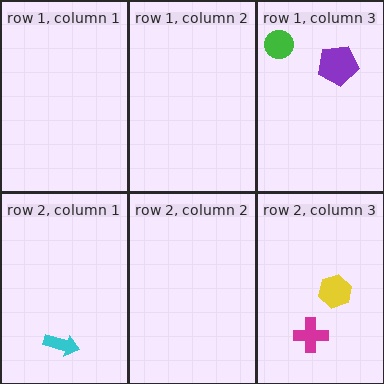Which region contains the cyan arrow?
The row 2, column 1 region.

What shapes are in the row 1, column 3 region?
The green circle, the purple pentagon.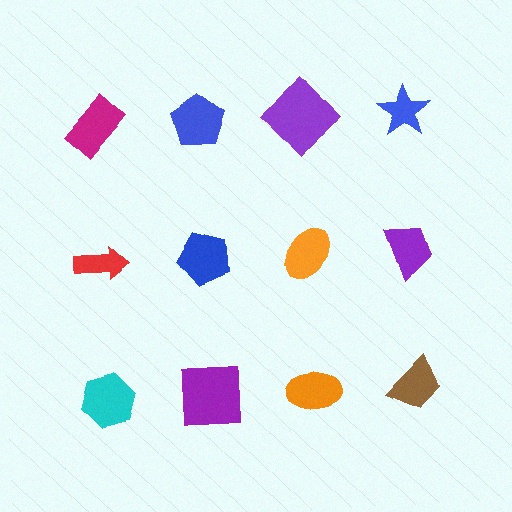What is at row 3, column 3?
An orange ellipse.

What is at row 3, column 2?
A purple square.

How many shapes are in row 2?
4 shapes.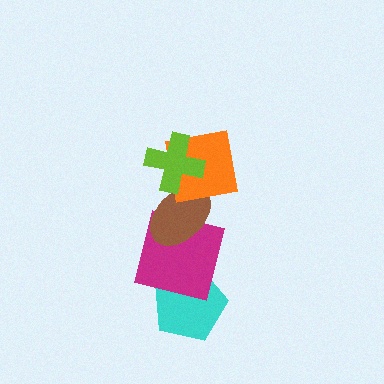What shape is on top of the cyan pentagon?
The magenta square is on top of the cyan pentagon.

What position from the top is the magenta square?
The magenta square is 4th from the top.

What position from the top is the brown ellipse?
The brown ellipse is 3rd from the top.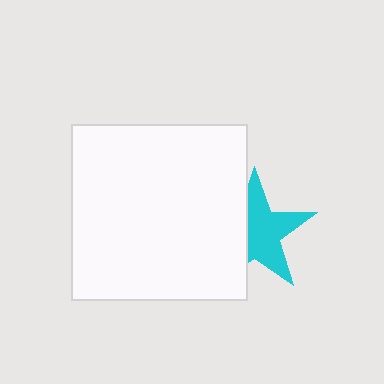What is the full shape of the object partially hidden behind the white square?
The partially hidden object is a cyan star.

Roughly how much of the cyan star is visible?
About half of it is visible (roughly 62%).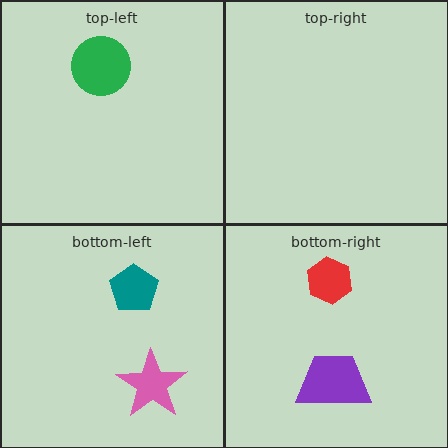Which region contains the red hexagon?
The bottom-right region.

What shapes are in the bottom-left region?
The pink star, the teal pentagon.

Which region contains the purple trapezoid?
The bottom-right region.